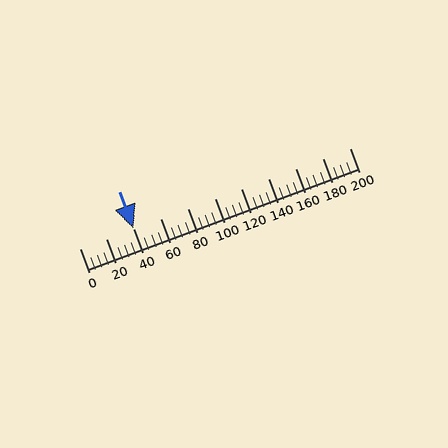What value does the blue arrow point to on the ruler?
The blue arrow points to approximately 40.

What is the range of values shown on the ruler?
The ruler shows values from 0 to 200.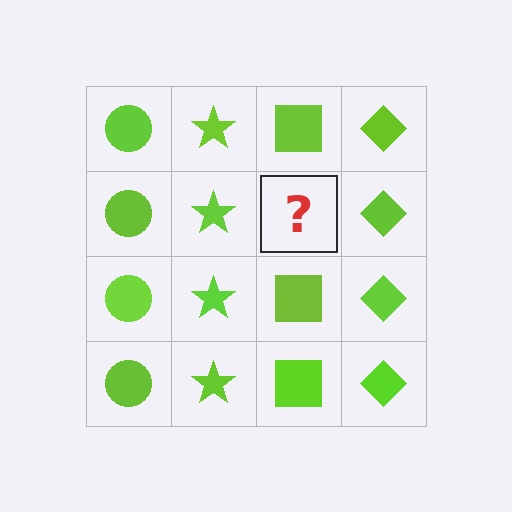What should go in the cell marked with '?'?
The missing cell should contain a lime square.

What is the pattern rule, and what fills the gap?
The rule is that each column has a consistent shape. The gap should be filled with a lime square.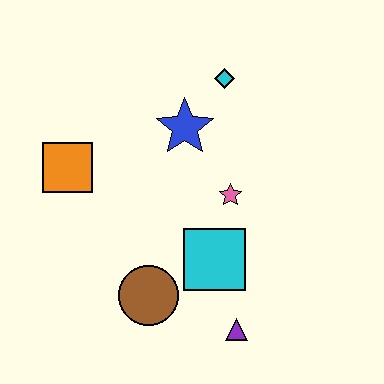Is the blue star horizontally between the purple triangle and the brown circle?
Yes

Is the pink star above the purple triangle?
Yes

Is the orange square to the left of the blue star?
Yes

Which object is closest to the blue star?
The cyan diamond is closest to the blue star.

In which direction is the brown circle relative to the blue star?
The brown circle is below the blue star.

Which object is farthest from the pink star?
The orange square is farthest from the pink star.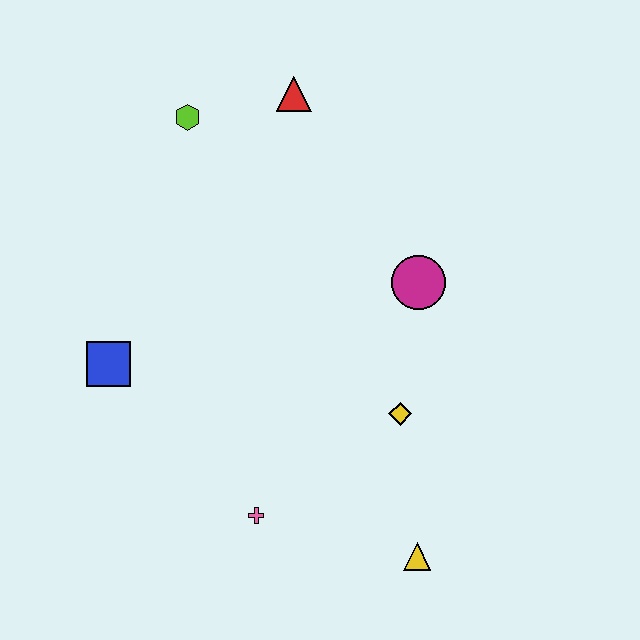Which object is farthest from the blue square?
The yellow triangle is farthest from the blue square.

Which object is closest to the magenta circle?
The yellow diamond is closest to the magenta circle.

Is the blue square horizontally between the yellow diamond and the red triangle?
No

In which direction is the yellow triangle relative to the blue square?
The yellow triangle is to the right of the blue square.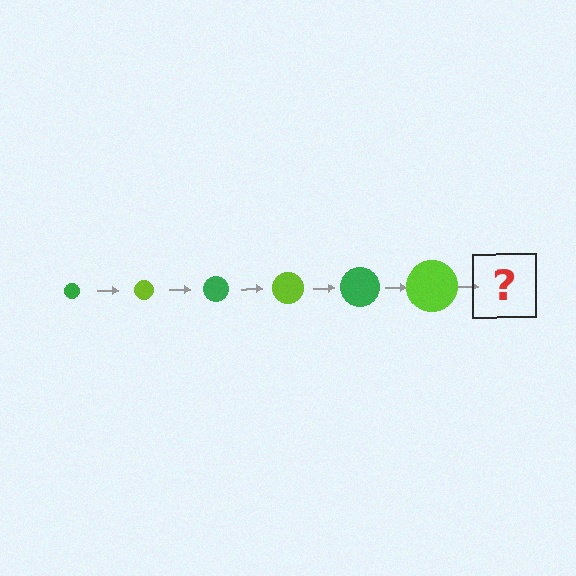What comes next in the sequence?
The next element should be a green circle, larger than the previous one.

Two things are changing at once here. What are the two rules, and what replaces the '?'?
The two rules are that the circle grows larger each step and the color cycles through green and lime. The '?' should be a green circle, larger than the previous one.